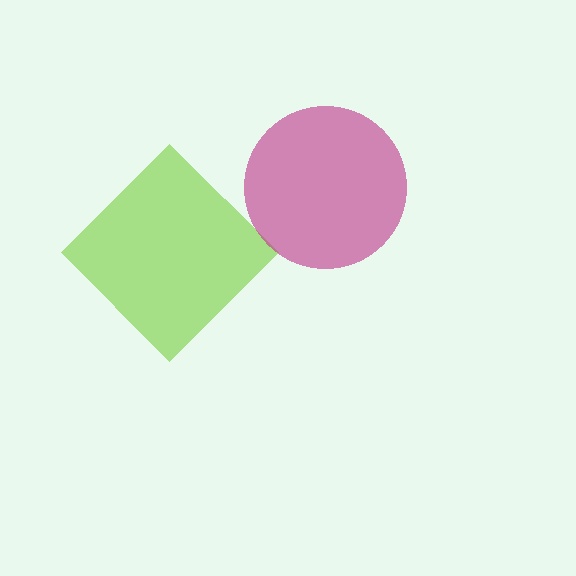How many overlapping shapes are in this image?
There are 2 overlapping shapes in the image.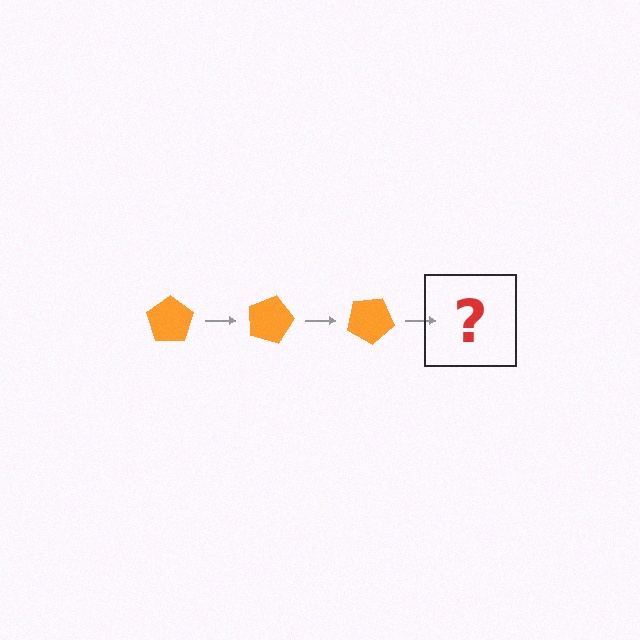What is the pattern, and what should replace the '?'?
The pattern is that the pentagon rotates 15 degrees each step. The '?' should be an orange pentagon rotated 45 degrees.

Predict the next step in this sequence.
The next step is an orange pentagon rotated 45 degrees.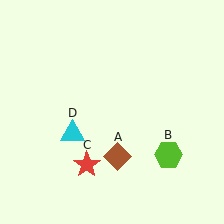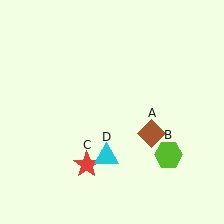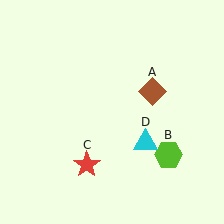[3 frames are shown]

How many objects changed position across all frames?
2 objects changed position: brown diamond (object A), cyan triangle (object D).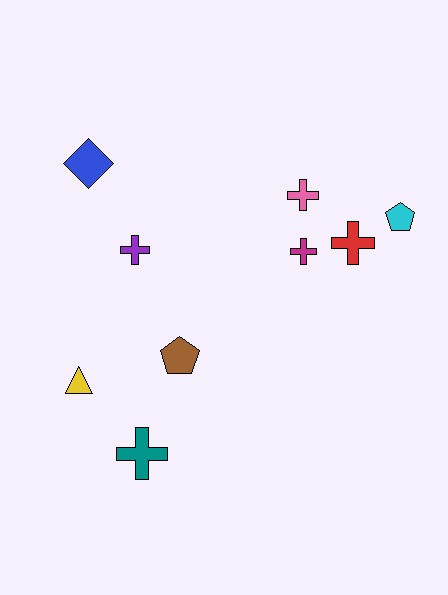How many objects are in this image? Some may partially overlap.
There are 9 objects.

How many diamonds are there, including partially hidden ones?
There is 1 diamond.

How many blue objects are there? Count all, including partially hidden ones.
There is 1 blue object.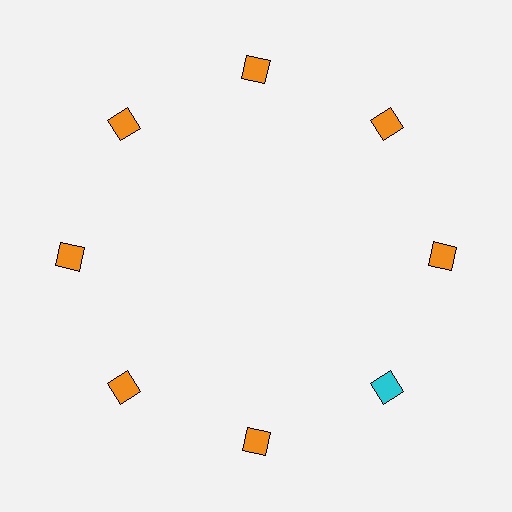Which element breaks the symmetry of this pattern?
The cyan square at roughly the 4 o'clock position breaks the symmetry. All other shapes are orange squares.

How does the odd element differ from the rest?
It has a different color: cyan instead of orange.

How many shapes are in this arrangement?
There are 8 shapes arranged in a ring pattern.